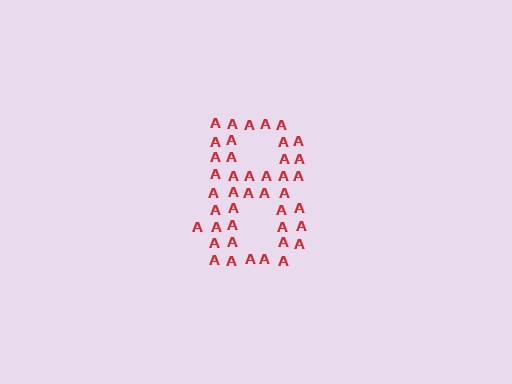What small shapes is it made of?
It is made of small letter A's.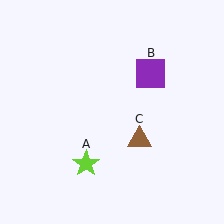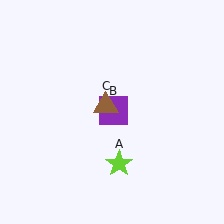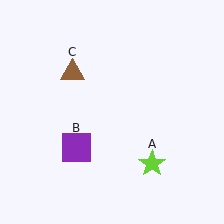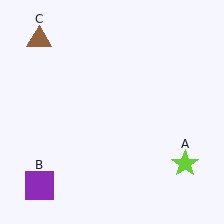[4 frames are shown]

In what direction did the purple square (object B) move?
The purple square (object B) moved down and to the left.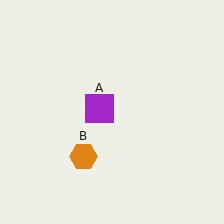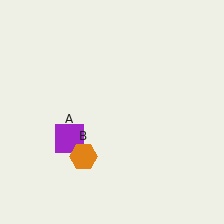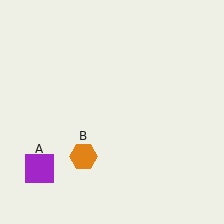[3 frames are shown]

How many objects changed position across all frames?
1 object changed position: purple square (object A).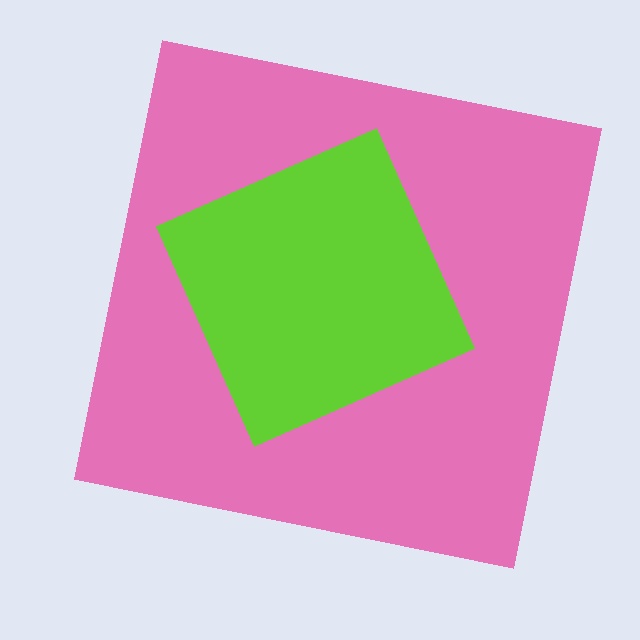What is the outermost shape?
The pink square.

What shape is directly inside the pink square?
The lime diamond.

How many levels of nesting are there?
2.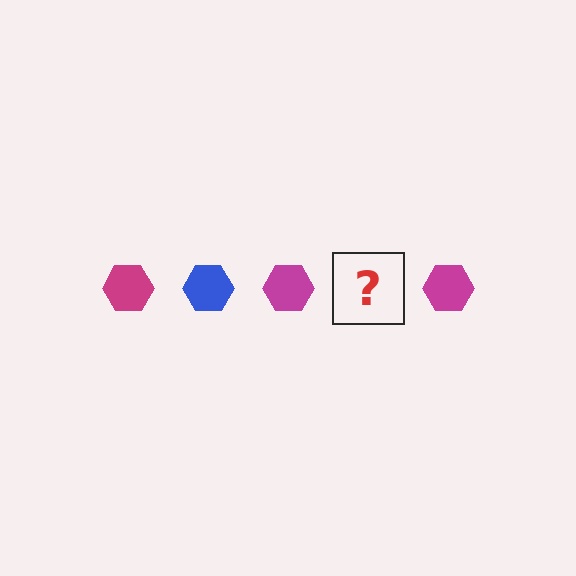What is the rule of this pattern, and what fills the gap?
The rule is that the pattern cycles through magenta, blue hexagons. The gap should be filled with a blue hexagon.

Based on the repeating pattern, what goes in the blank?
The blank should be a blue hexagon.